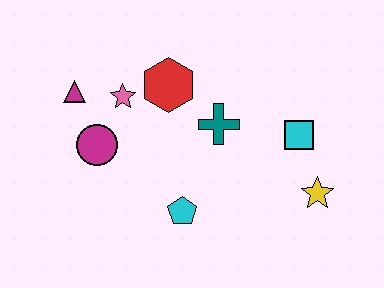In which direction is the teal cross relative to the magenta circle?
The teal cross is to the right of the magenta circle.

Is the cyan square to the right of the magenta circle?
Yes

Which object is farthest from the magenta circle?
The yellow star is farthest from the magenta circle.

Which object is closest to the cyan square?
The yellow star is closest to the cyan square.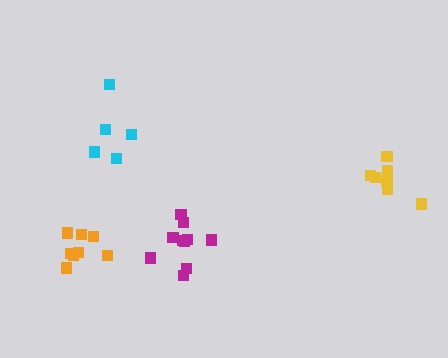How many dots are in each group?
Group 1: 11 dots, Group 2: 8 dots, Group 3: 9 dots, Group 4: 5 dots (33 total).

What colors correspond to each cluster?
The clusters are colored: magenta, yellow, orange, cyan.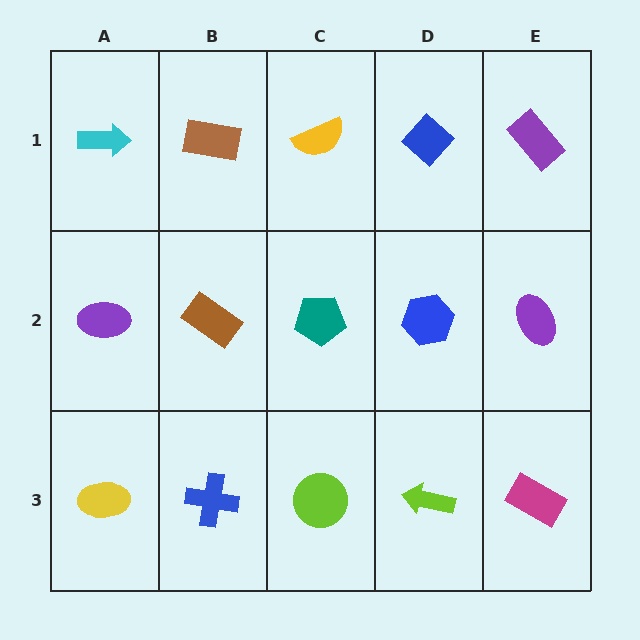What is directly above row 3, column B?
A brown rectangle.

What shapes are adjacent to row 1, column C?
A teal pentagon (row 2, column C), a brown rectangle (row 1, column B), a blue diamond (row 1, column D).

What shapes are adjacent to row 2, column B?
A brown rectangle (row 1, column B), a blue cross (row 3, column B), a purple ellipse (row 2, column A), a teal pentagon (row 2, column C).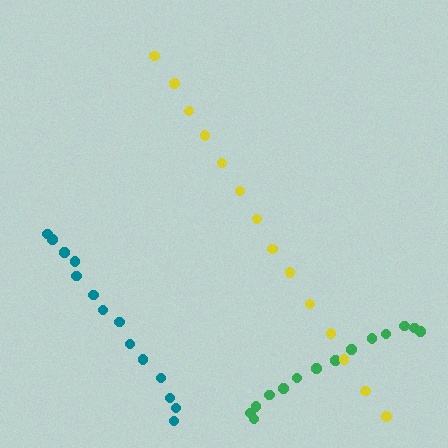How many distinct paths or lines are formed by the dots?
There are 3 distinct paths.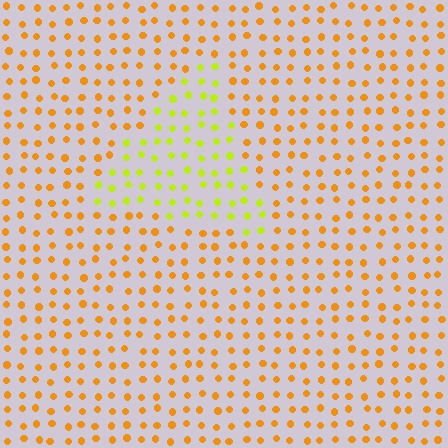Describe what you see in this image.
The image is filled with small orange elements in a uniform arrangement. A triangle-shaped region is visible where the elements are tinted to a slightly different hue, forming a subtle color boundary.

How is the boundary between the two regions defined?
The boundary is defined purely by a slight shift in hue (about 40 degrees). Spacing, size, and orientation are identical on both sides.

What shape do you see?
I see a triangle.